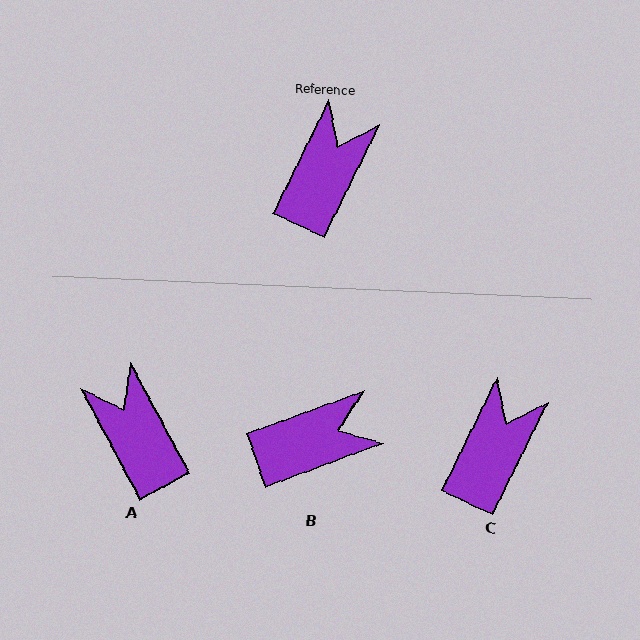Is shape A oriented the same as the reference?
No, it is off by about 54 degrees.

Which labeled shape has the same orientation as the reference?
C.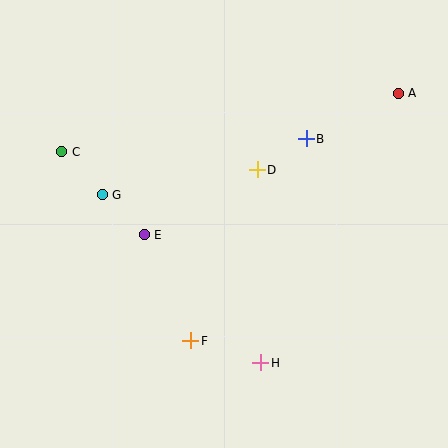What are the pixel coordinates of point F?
Point F is at (191, 341).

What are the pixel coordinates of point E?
Point E is at (144, 235).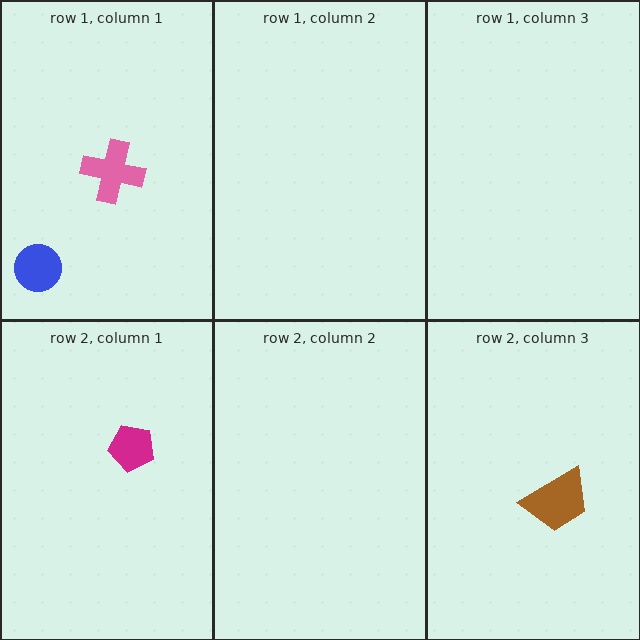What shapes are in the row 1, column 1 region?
The blue circle, the pink cross.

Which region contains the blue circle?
The row 1, column 1 region.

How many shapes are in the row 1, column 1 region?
2.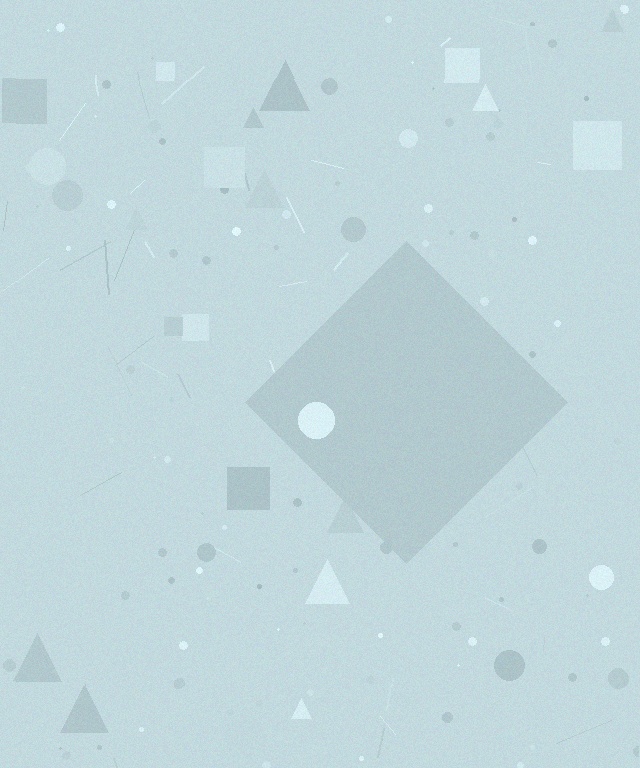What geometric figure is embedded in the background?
A diamond is embedded in the background.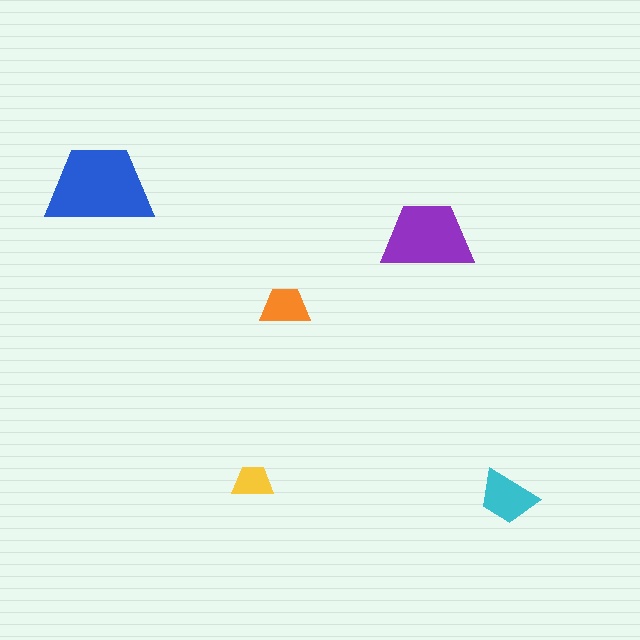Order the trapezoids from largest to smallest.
the blue one, the purple one, the cyan one, the orange one, the yellow one.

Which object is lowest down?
The cyan trapezoid is bottommost.